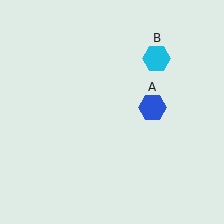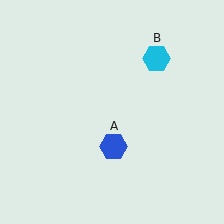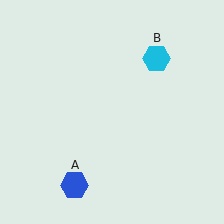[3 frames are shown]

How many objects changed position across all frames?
1 object changed position: blue hexagon (object A).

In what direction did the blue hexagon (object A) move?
The blue hexagon (object A) moved down and to the left.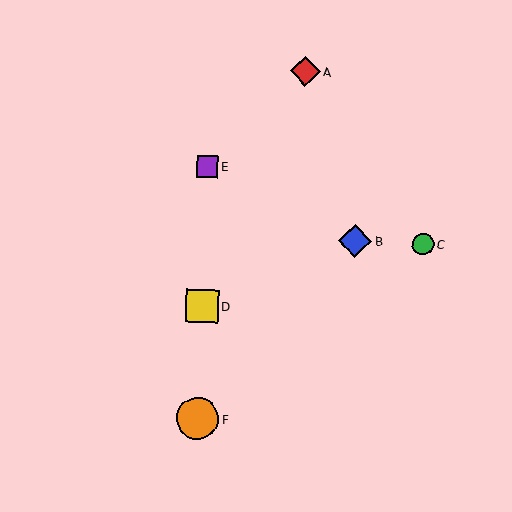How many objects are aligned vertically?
3 objects (D, E, F) are aligned vertically.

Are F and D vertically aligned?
Yes, both are at x≈198.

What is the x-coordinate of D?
Object D is at x≈202.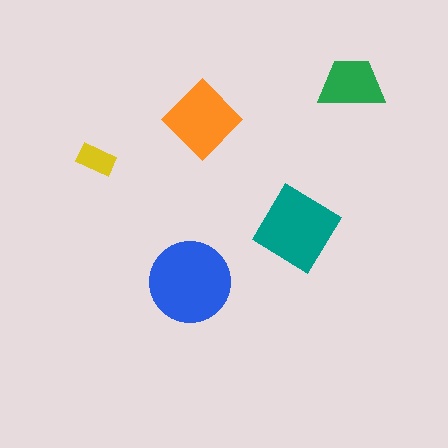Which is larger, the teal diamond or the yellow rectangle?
The teal diamond.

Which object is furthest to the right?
The green trapezoid is rightmost.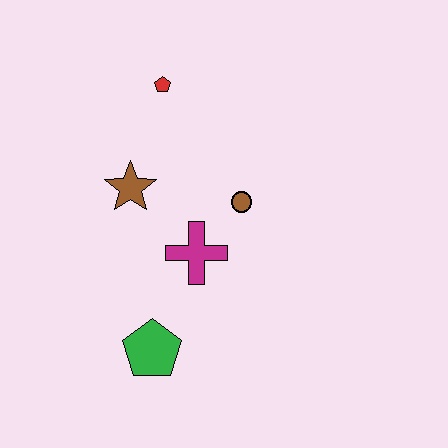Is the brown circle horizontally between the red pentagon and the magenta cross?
No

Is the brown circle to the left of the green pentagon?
No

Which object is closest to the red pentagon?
The brown star is closest to the red pentagon.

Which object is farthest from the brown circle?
The green pentagon is farthest from the brown circle.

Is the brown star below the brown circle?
No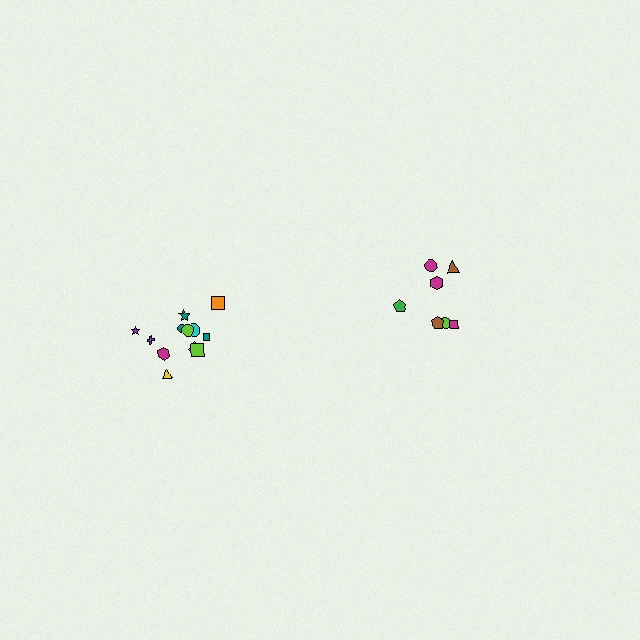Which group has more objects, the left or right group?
The left group.